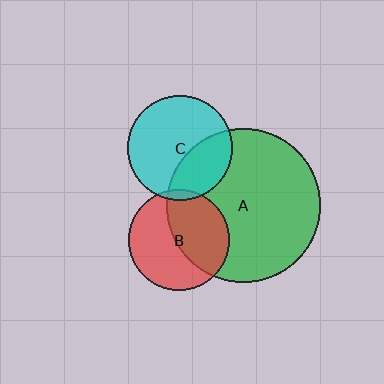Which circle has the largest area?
Circle A (green).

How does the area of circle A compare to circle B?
Approximately 2.3 times.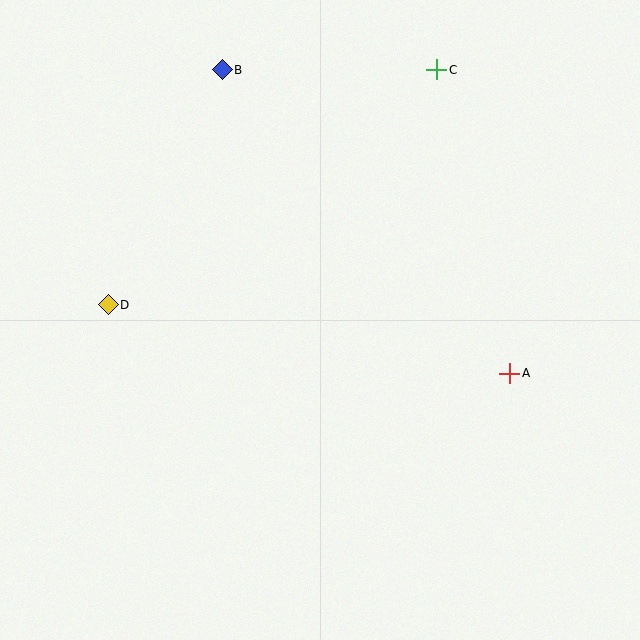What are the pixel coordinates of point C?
Point C is at (437, 70).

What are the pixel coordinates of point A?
Point A is at (510, 373).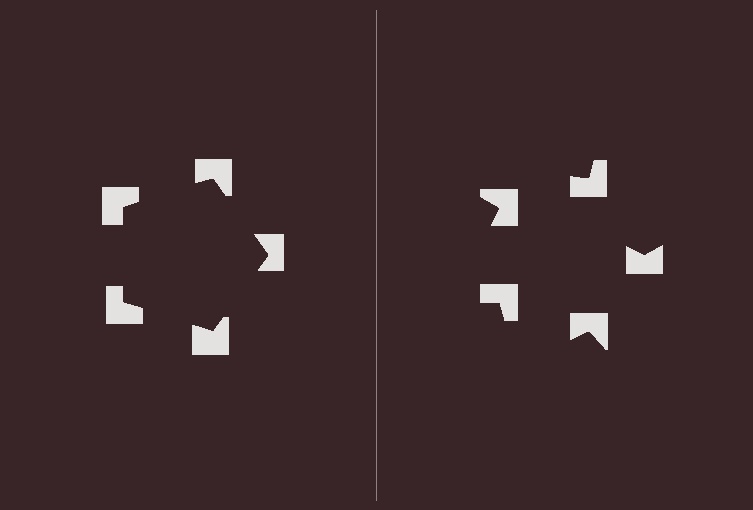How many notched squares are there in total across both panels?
10 — 5 on each side.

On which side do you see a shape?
An illusory pentagon appears on the left side. On the right side the wedge cuts are rotated, so no coherent shape forms.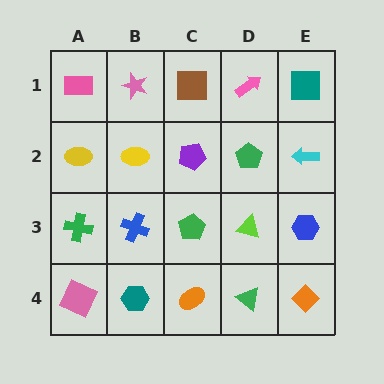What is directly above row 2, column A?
A pink rectangle.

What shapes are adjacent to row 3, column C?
A purple pentagon (row 2, column C), an orange ellipse (row 4, column C), a blue cross (row 3, column B), a lime triangle (row 3, column D).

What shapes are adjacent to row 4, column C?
A green pentagon (row 3, column C), a teal hexagon (row 4, column B), a green triangle (row 4, column D).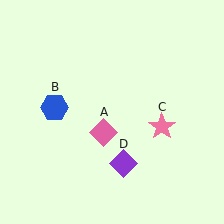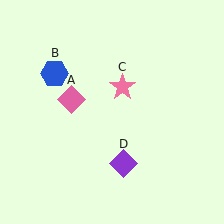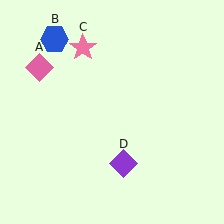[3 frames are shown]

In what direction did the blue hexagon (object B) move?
The blue hexagon (object B) moved up.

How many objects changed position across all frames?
3 objects changed position: pink diamond (object A), blue hexagon (object B), pink star (object C).